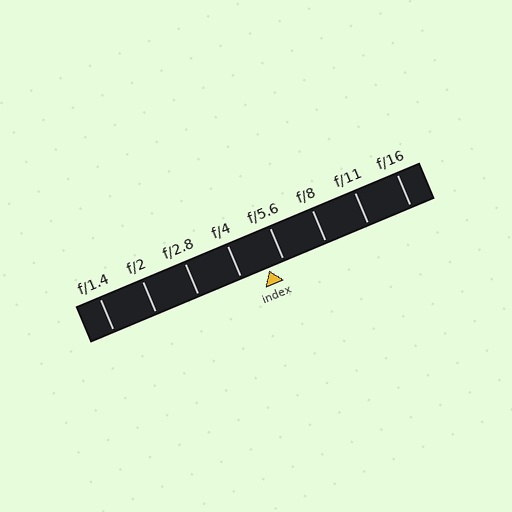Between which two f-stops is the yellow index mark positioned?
The index mark is between f/4 and f/5.6.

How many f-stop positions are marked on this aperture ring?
There are 8 f-stop positions marked.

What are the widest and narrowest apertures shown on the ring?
The widest aperture shown is f/1.4 and the narrowest is f/16.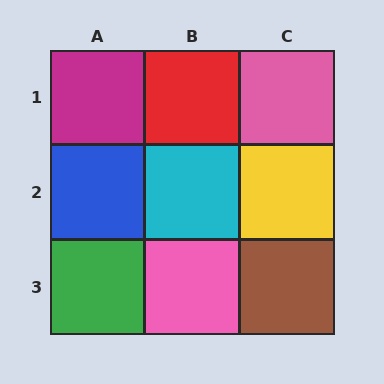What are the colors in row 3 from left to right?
Green, pink, brown.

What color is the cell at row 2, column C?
Yellow.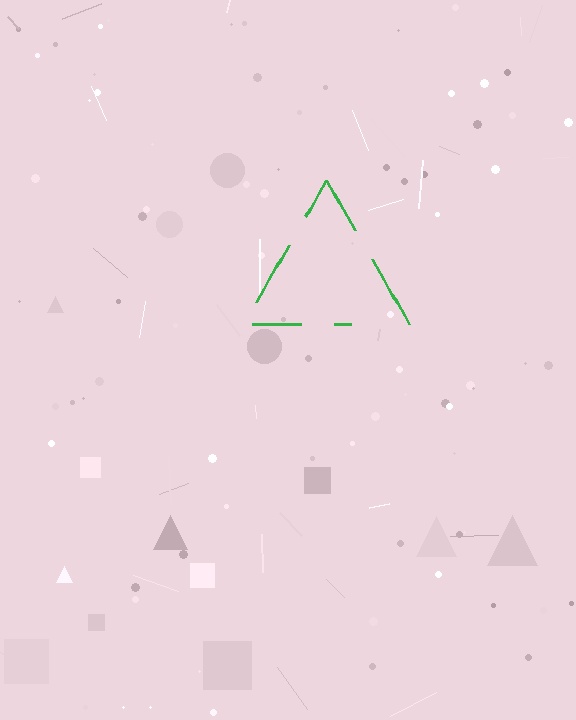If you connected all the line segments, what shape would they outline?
They would outline a triangle.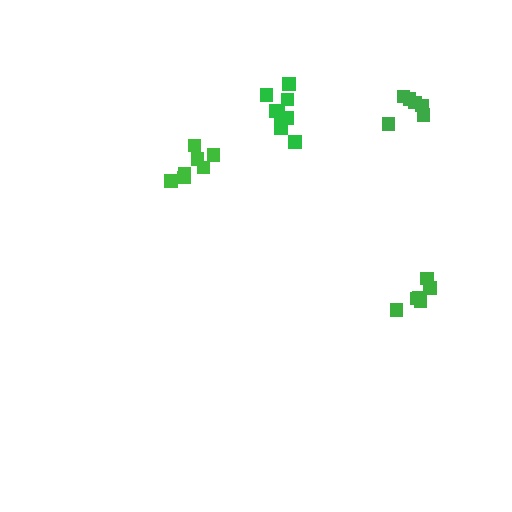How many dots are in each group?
Group 1: 7 dots, Group 2: 6 dots, Group 3: 6 dots, Group 4: 9 dots (28 total).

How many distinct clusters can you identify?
There are 4 distinct clusters.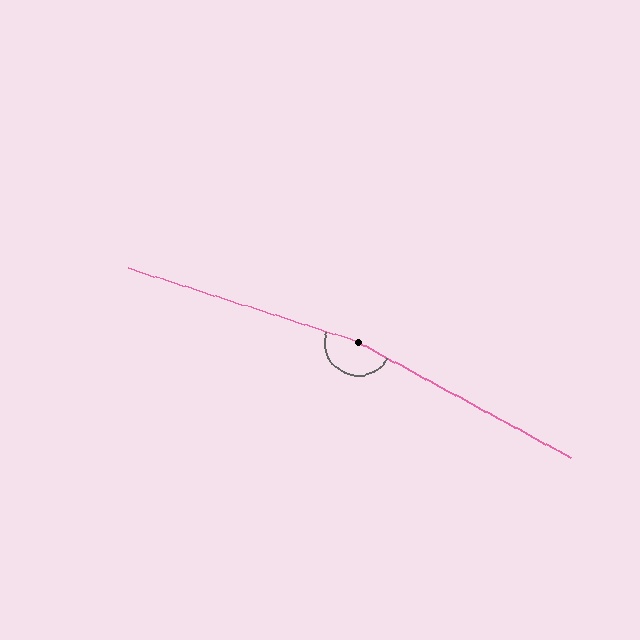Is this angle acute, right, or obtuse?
It is obtuse.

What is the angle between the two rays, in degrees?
Approximately 169 degrees.